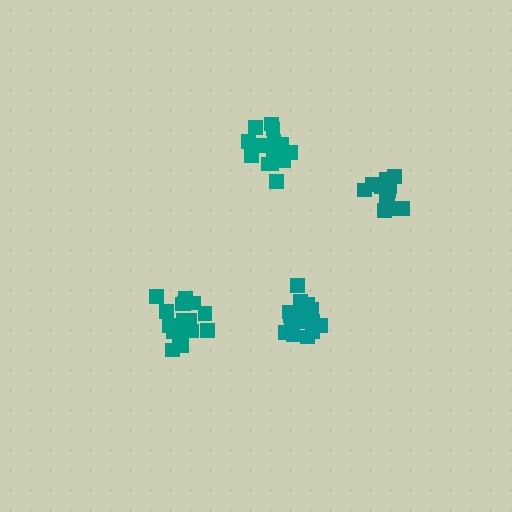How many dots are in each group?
Group 1: 15 dots, Group 2: 19 dots, Group 3: 18 dots, Group 4: 18 dots (70 total).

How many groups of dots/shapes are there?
There are 4 groups.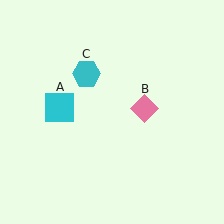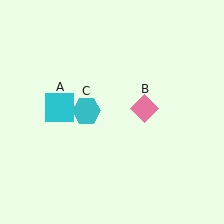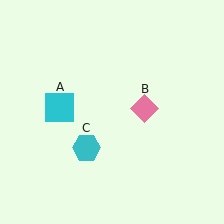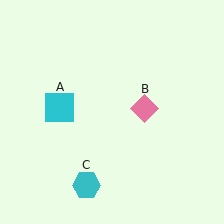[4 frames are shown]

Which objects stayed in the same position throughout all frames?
Cyan square (object A) and pink diamond (object B) remained stationary.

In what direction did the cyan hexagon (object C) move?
The cyan hexagon (object C) moved down.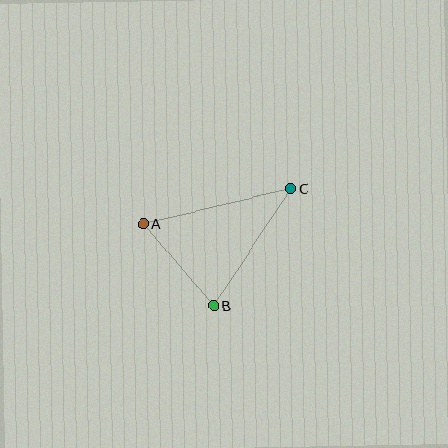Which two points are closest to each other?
Points A and B are closest to each other.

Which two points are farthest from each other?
Points A and C are farthest from each other.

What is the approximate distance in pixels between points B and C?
The distance between B and C is approximately 141 pixels.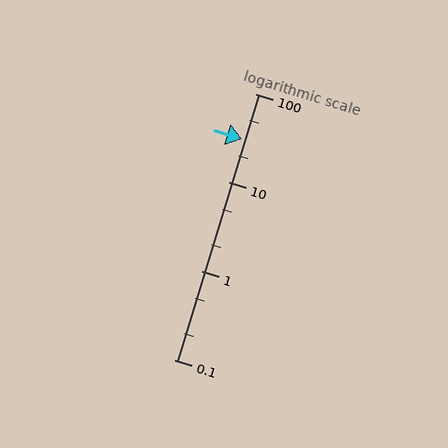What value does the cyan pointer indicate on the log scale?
The pointer indicates approximately 31.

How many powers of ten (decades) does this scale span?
The scale spans 3 decades, from 0.1 to 100.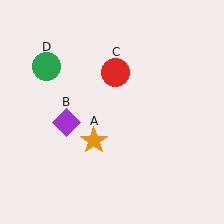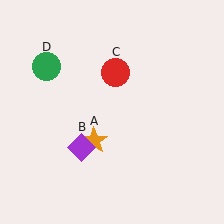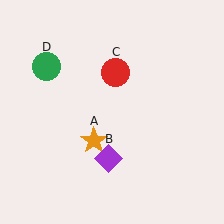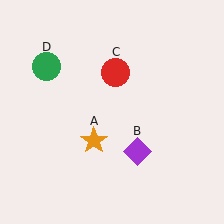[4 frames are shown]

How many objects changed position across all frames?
1 object changed position: purple diamond (object B).